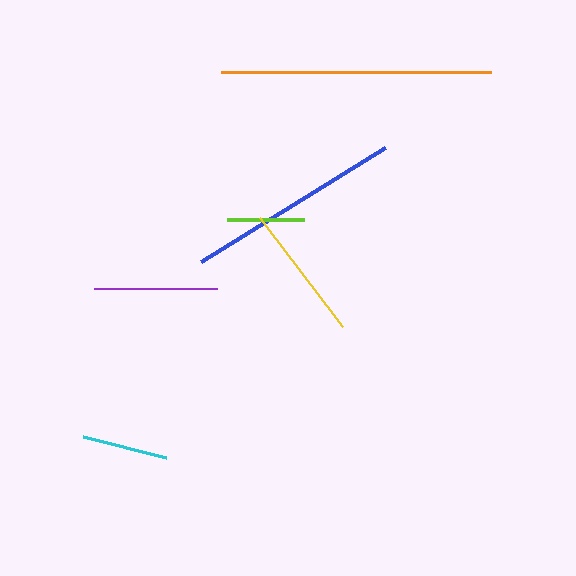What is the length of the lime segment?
The lime segment is approximately 77 pixels long.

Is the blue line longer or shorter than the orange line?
The orange line is longer than the blue line.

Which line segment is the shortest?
The lime line is the shortest at approximately 77 pixels.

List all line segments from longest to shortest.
From longest to shortest: orange, blue, yellow, purple, cyan, lime.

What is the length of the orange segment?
The orange segment is approximately 270 pixels long.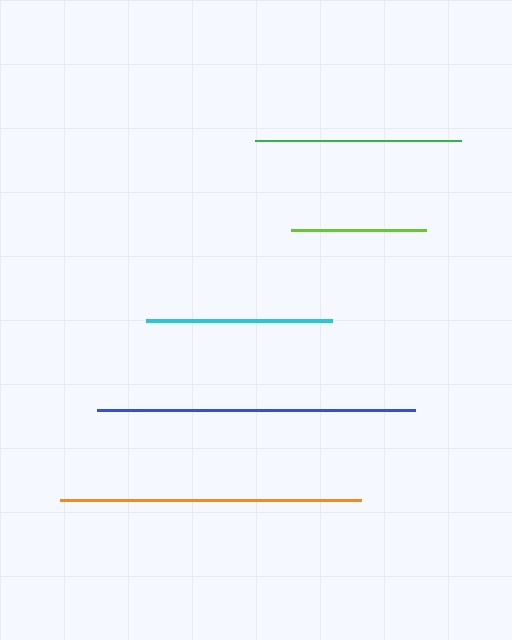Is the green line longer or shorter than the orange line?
The orange line is longer than the green line.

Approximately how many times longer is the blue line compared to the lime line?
The blue line is approximately 2.4 times the length of the lime line.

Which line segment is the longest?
The blue line is the longest at approximately 318 pixels.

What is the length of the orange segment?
The orange segment is approximately 301 pixels long.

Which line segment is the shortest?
The lime line is the shortest at approximately 134 pixels.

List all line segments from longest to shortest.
From longest to shortest: blue, orange, green, cyan, lime.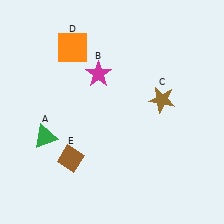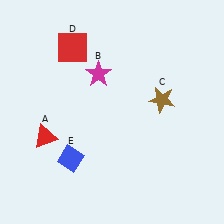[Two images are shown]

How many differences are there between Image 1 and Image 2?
There are 3 differences between the two images.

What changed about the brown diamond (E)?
In Image 1, E is brown. In Image 2, it changed to blue.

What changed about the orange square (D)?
In Image 1, D is orange. In Image 2, it changed to red.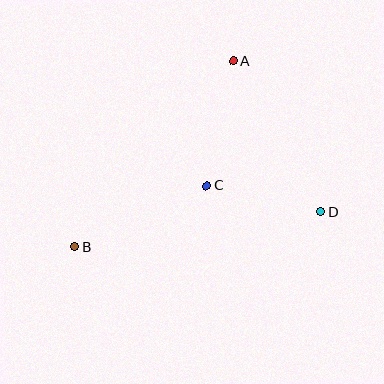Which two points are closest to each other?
Points C and D are closest to each other.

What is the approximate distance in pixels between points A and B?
The distance between A and B is approximately 245 pixels.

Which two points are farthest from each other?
Points B and D are farthest from each other.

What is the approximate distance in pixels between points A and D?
The distance between A and D is approximately 174 pixels.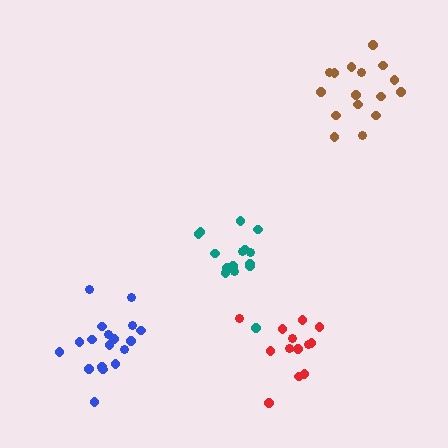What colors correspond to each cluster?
The clusters are colored: brown, red, blue, teal.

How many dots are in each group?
Group 1: 16 dots, Group 2: 13 dots, Group 3: 18 dots, Group 4: 15 dots (62 total).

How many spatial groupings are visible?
There are 4 spatial groupings.